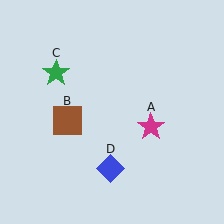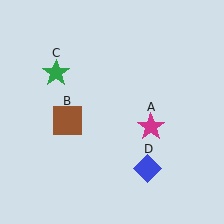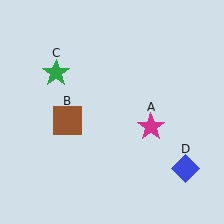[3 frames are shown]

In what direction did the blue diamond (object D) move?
The blue diamond (object D) moved right.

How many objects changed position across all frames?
1 object changed position: blue diamond (object D).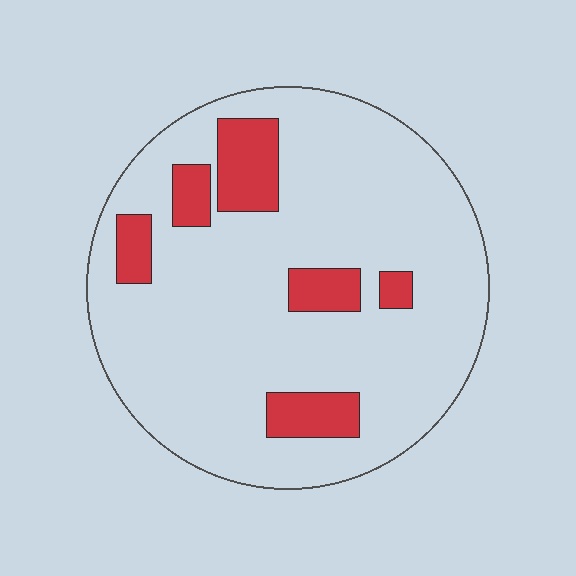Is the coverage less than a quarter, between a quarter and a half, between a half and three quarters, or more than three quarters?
Less than a quarter.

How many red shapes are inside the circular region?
6.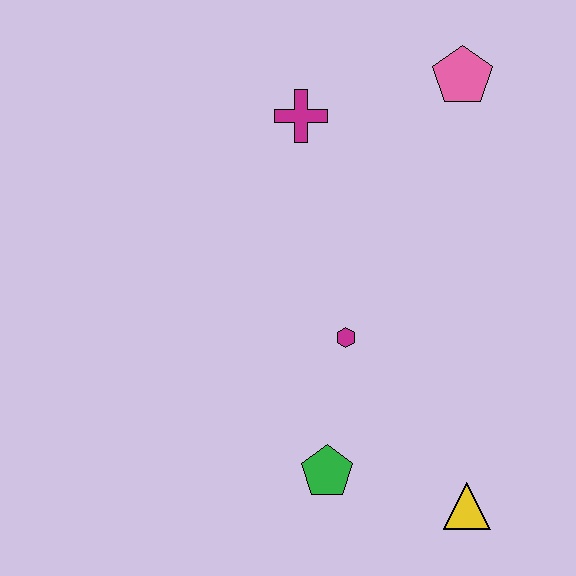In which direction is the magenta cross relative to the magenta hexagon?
The magenta cross is above the magenta hexagon.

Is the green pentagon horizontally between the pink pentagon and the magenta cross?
Yes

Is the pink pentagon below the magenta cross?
No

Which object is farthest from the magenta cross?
The yellow triangle is farthest from the magenta cross.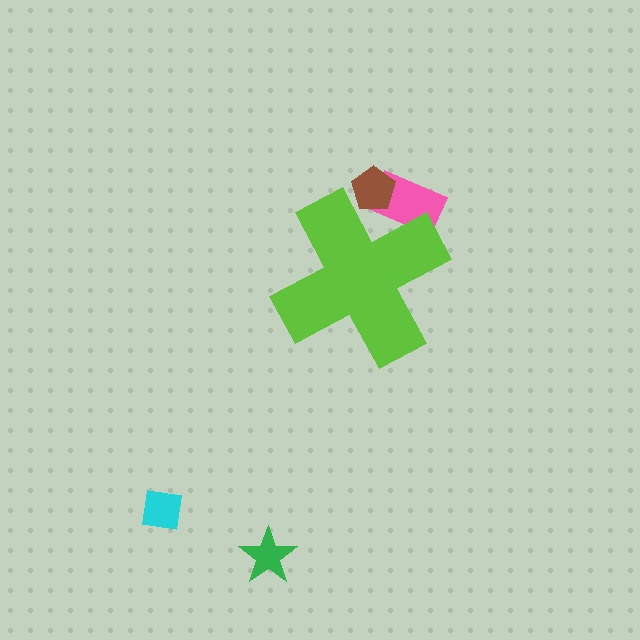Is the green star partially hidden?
No, the green star is fully visible.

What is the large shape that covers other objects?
A lime cross.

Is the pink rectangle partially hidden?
Yes, the pink rectangle is partially hidden behind the lime cross.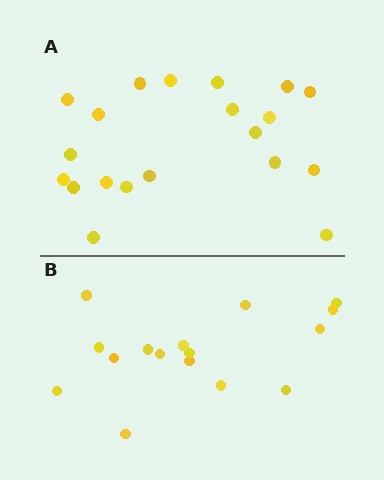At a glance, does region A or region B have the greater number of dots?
Region A (the top region) has more dots.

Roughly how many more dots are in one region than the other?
Region A has about 4 more dots than region B.